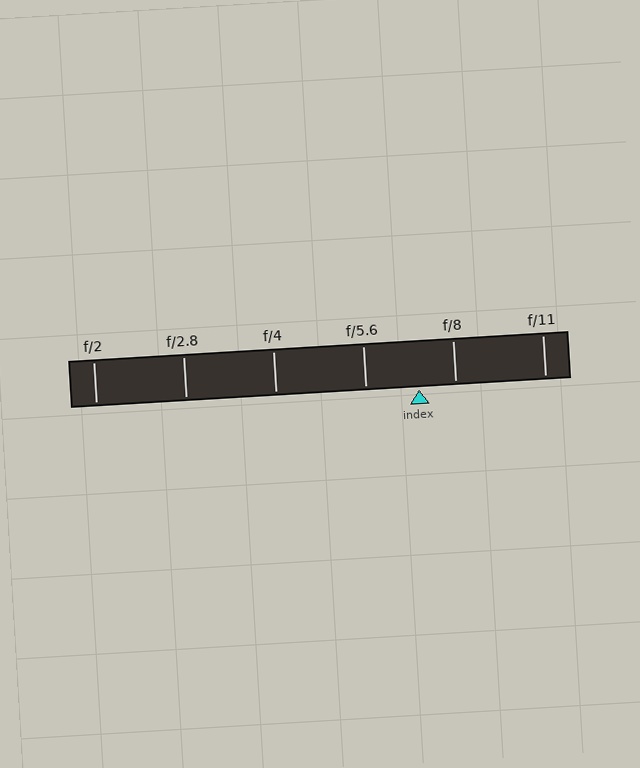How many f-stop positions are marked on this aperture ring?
There are 6 f-stop positions marked.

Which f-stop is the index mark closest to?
The index mark is closest to f/8.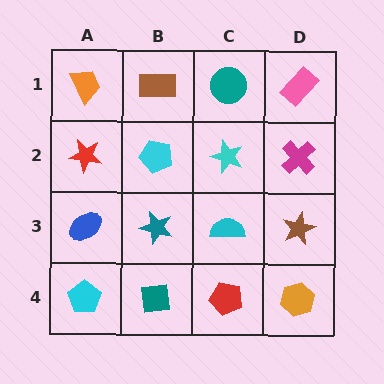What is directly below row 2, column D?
A brown star.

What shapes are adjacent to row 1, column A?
A red star (row 2, column A), a brown rectangle (row 1, column B).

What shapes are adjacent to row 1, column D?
A magenta cross (row 2, column D), a teal circle (row 1, column C).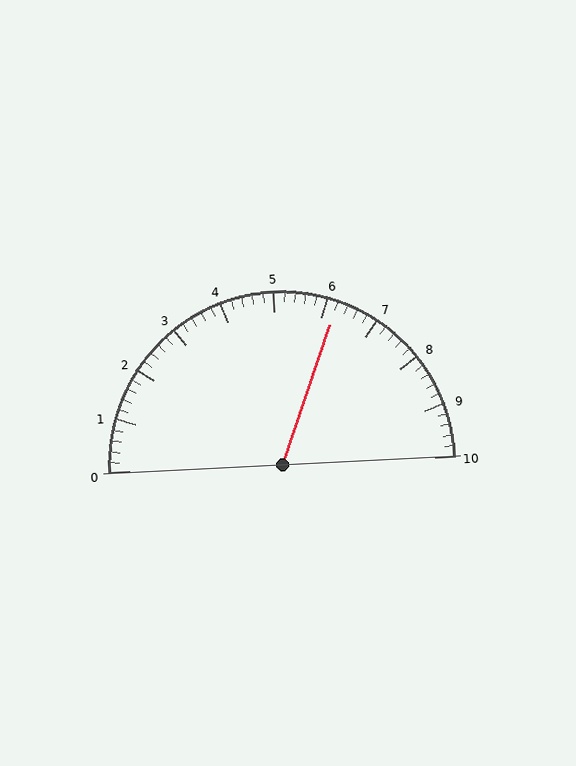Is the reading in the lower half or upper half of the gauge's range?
The reading is in the upper half of the range (0 to 10).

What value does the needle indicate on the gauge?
The needle indicates approximately 6.2.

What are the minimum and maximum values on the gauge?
The gauge ranges from 0 to 10.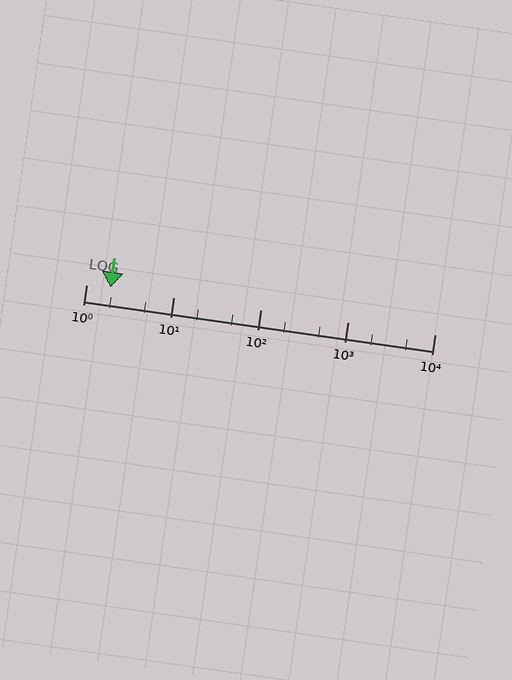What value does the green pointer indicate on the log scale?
The pointer indicates approximately 1.9.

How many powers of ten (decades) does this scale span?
The scale spans 4 decades, from 1 to 10000.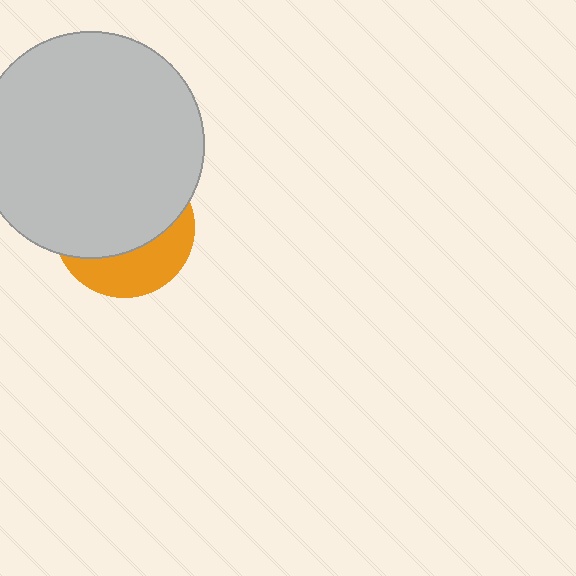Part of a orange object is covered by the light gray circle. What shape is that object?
It is a circle.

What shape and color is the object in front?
The object in front is a light gray circle.